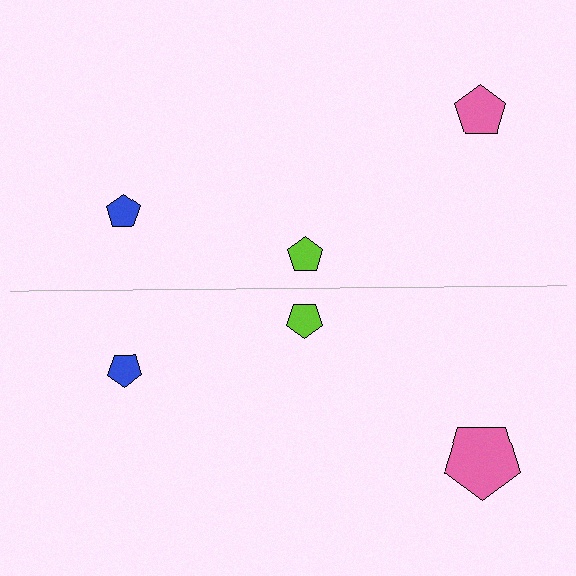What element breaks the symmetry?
The pink pentagon on the bottom side has a different size than its mirror counterpart.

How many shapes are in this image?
There are 6 shapes in this image.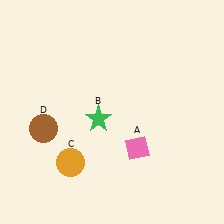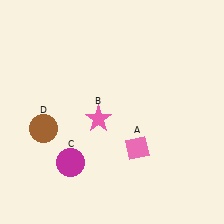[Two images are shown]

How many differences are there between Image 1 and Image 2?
There are 2 differences between the two images.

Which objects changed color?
B changed from green to pink. C changed from orange to magenta.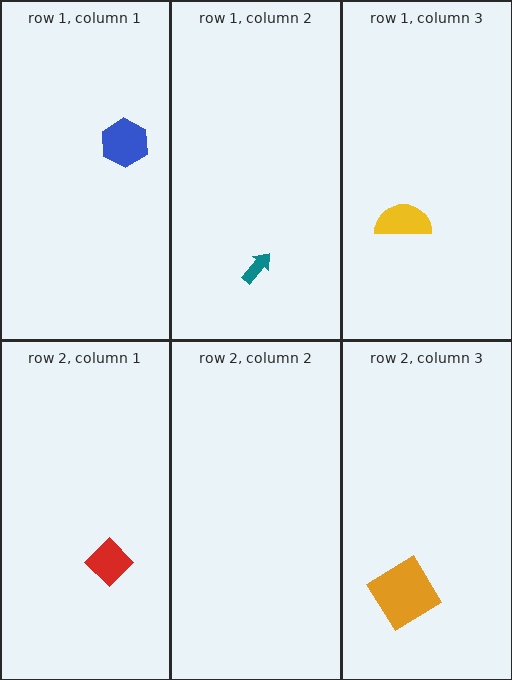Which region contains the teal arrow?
The row 1, column 2 region.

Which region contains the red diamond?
The row 2, column 1 region.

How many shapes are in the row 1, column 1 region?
1.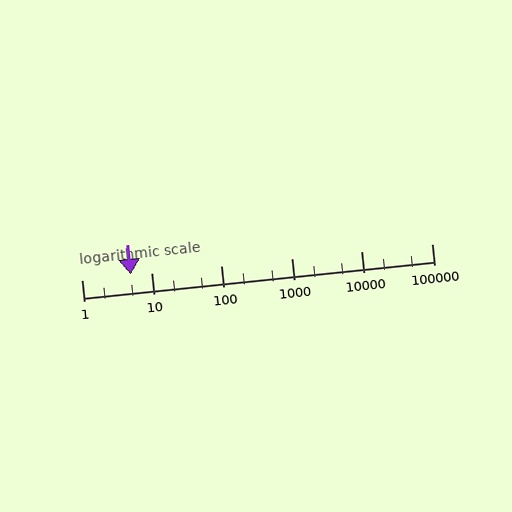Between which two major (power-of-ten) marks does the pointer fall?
The pointer is between 1 and 10.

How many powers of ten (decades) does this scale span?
The scale spans 5 decades, from 1 to 100000.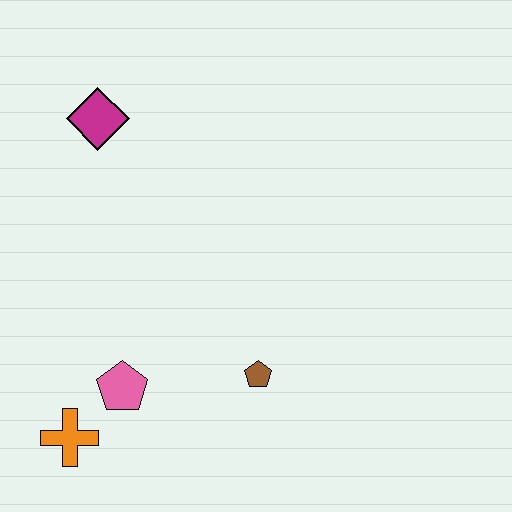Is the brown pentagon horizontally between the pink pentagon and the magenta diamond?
No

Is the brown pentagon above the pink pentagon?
Yes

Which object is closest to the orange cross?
The pink pentagon is closest to the orange cross.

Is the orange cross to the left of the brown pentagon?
Yes